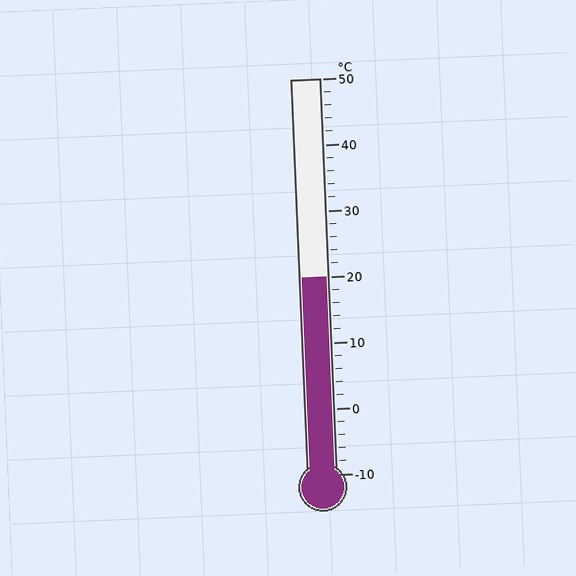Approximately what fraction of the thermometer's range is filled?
The thermometer is filled to approximately 50% of its range.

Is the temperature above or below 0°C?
The temperature is above 0°C.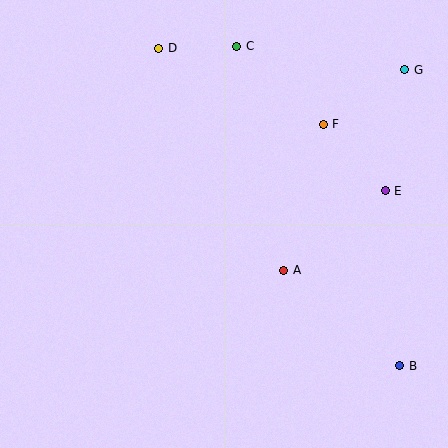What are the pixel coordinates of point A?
Point A is at (284, 270).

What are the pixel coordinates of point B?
Point B is at (400, 366).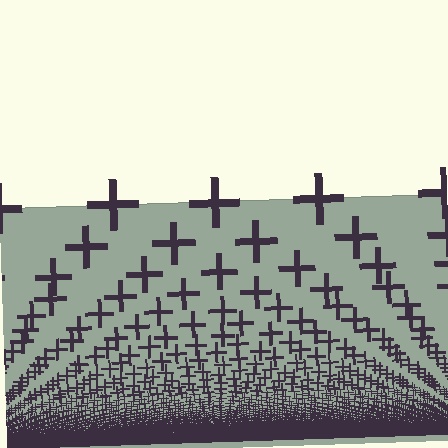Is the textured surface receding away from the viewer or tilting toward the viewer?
The surface appears to tilt toward the viewer. Texture elements get larger and sparser toward the top.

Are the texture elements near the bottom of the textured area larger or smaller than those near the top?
Smaller. The gradient is inverted — elements near the bottom are smaller and denser.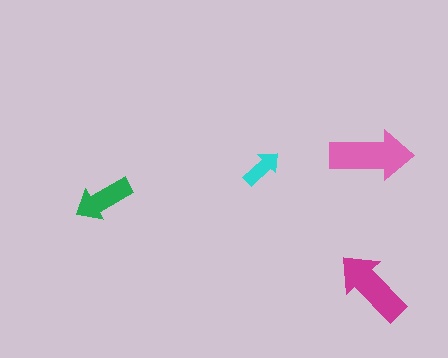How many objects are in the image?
There are 4 objects in the image.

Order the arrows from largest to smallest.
the pink one, the magenta one, the green one, the cyan one.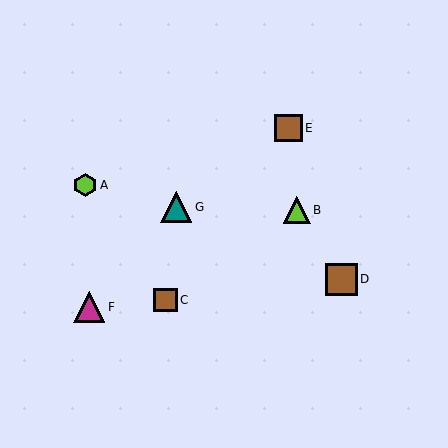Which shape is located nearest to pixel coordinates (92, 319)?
The magenta triangle (labeled F) at (89, 307) is nearest to that location.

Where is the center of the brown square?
The center of the brown square is at (165, 300).